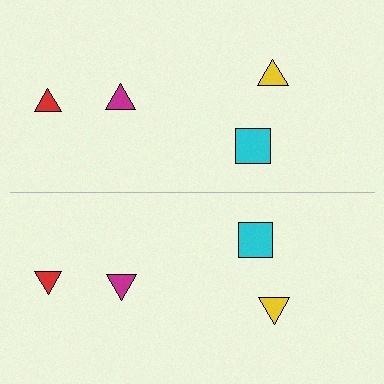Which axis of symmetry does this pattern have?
The pattern has a horizontal axis of symmetry running through the center of the image.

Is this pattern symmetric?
Yes, this pattern has bilateral (reflection) symmetry.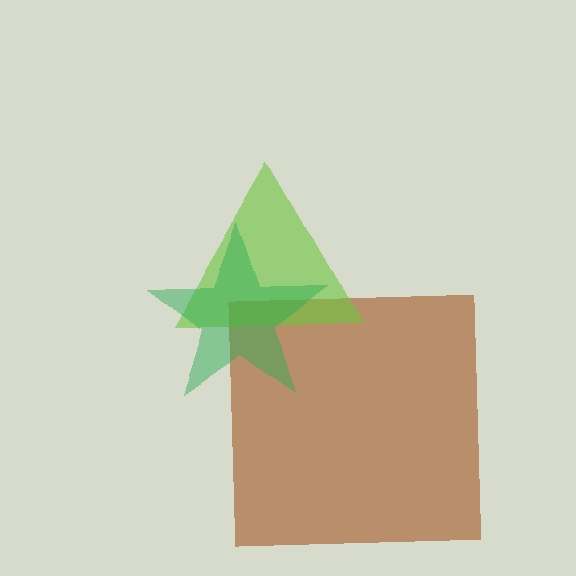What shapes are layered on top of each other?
The layered shapes are: a brown square, a lime triangle, a green star.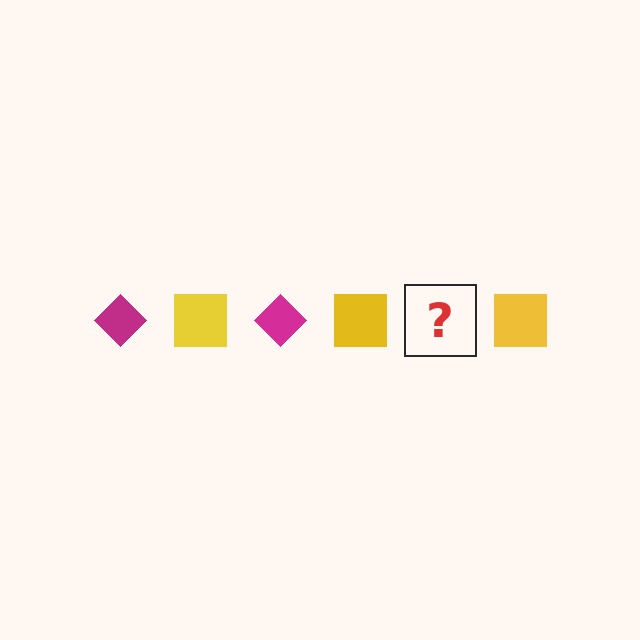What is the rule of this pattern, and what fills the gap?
The rule is that the pattern alternates between magenta diamond and yellow square. The gap should be filled with a magenta diamond.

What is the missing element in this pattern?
The missing element is a magenta diamond.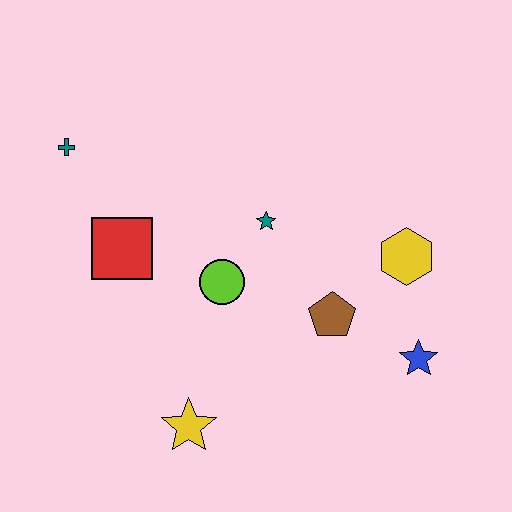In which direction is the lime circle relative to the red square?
The lime circle is to the right of the red square.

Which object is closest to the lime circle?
The teal star is closest to the lime circle.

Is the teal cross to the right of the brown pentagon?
No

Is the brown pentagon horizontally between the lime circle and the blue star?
Yes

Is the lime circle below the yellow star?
No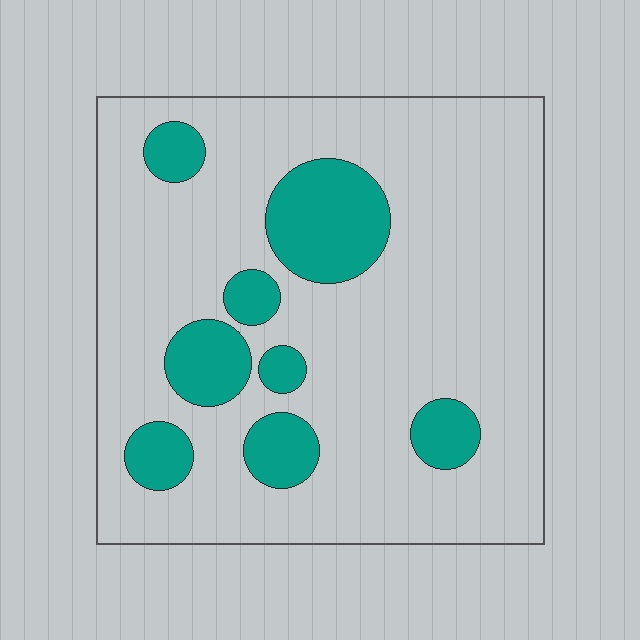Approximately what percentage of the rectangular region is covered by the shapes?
Approximately 20%.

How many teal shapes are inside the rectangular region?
8.